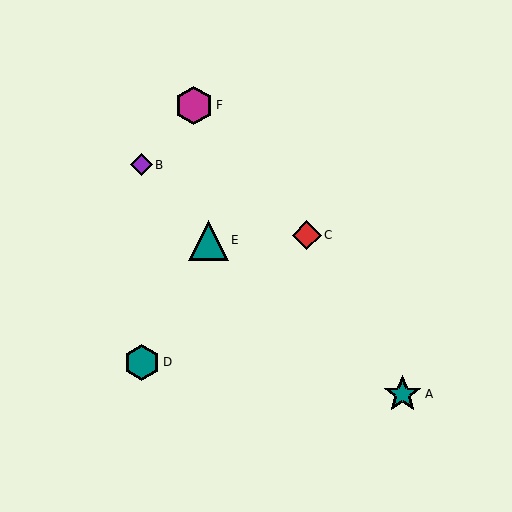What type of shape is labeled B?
Shape B is a purple diamond.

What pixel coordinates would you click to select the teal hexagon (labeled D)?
Click at (142, 362) to select the teal hexagon D.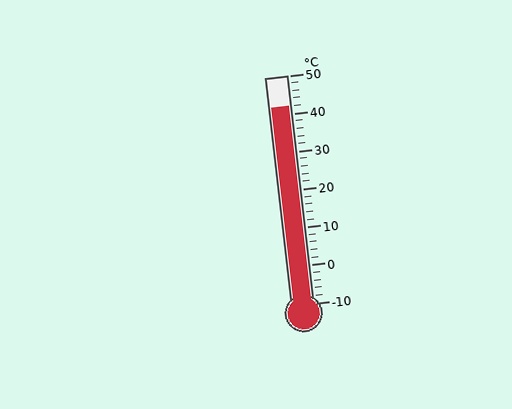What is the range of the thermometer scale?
The thermometer scale ranges from -10°C to 50°C.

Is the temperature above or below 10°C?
The temperature is above 10°C.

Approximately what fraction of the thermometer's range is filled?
The thermometer is filled to approximately 85% of its range.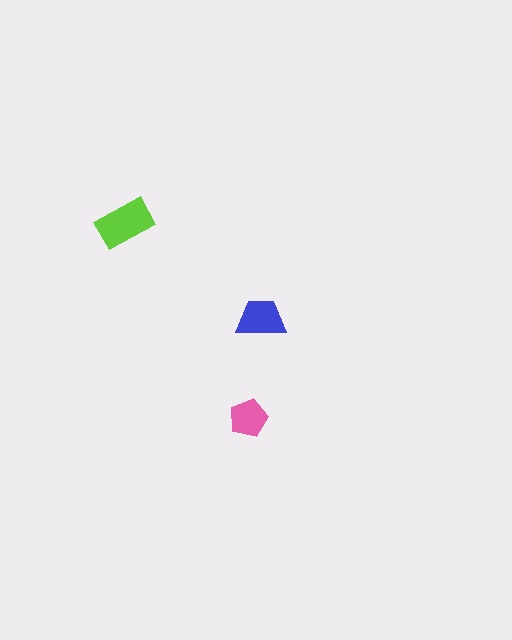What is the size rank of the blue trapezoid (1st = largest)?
2nd.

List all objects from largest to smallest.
The lime rectangle, the blue trapezoid, the pink pentagon.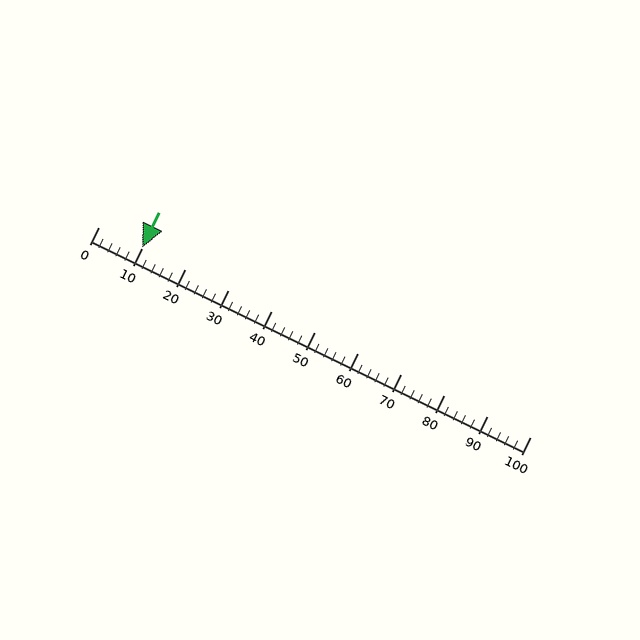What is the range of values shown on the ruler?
The ruler shows values from 0 to 100.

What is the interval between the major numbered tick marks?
The major tick marks are spaced 10 units apart.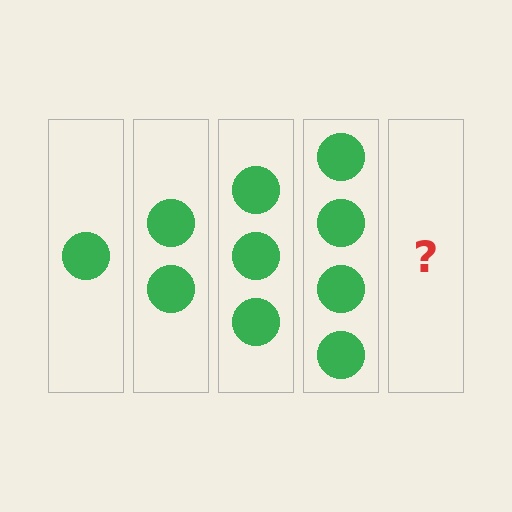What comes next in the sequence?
The next element should be 5 circles.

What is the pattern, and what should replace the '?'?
The pattern is that each step adds one more circle. The '?' should be 5 circles.